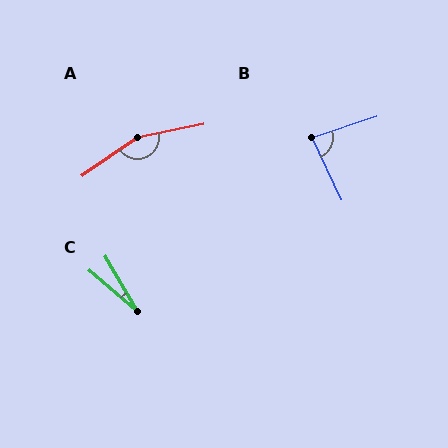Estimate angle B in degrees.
Approximately 83 degrees.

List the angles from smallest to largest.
C (19°), B (83°), A (156°).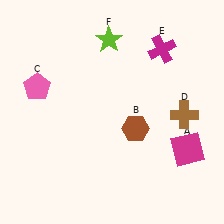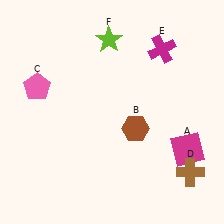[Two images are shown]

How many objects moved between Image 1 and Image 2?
1 object moved between the two images.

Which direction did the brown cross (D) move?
The brown cross (D) moved down.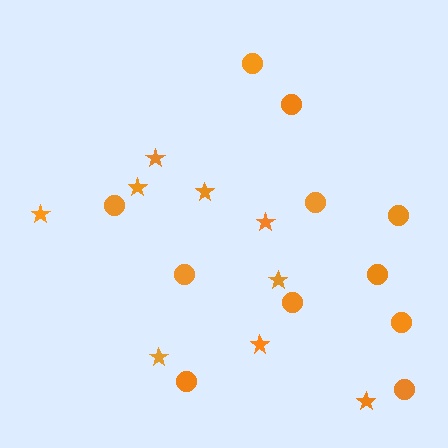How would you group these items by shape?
There are 2 groups: one group of circles (11) and one group of stars (9).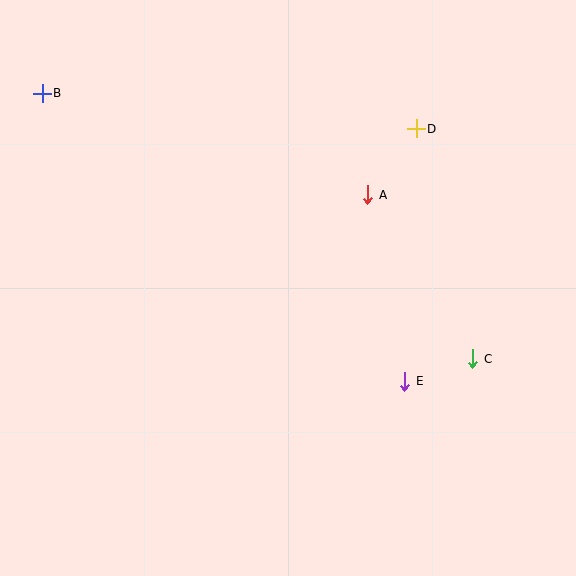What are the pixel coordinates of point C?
Point C is at (473, 359).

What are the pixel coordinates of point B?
Point B is at (42, 93).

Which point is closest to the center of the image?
Point A at (368, 195) is closest to the center.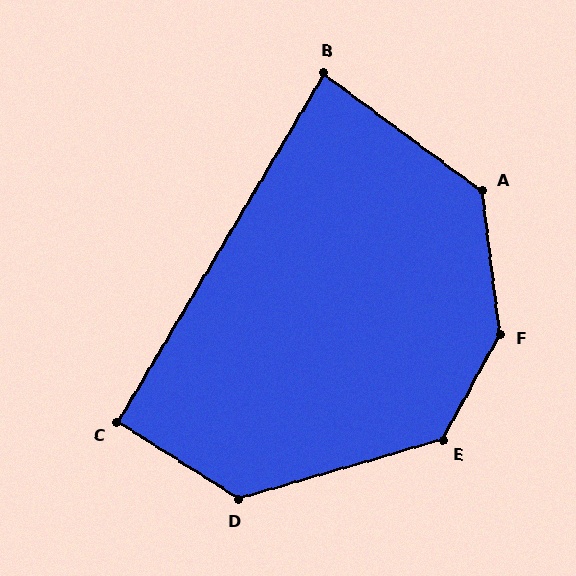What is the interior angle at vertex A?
Approximately 133 degrees (obtuse).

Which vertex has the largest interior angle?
F, at approximately 145 degrees.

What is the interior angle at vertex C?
Approximately 92 degrees (approximately right).